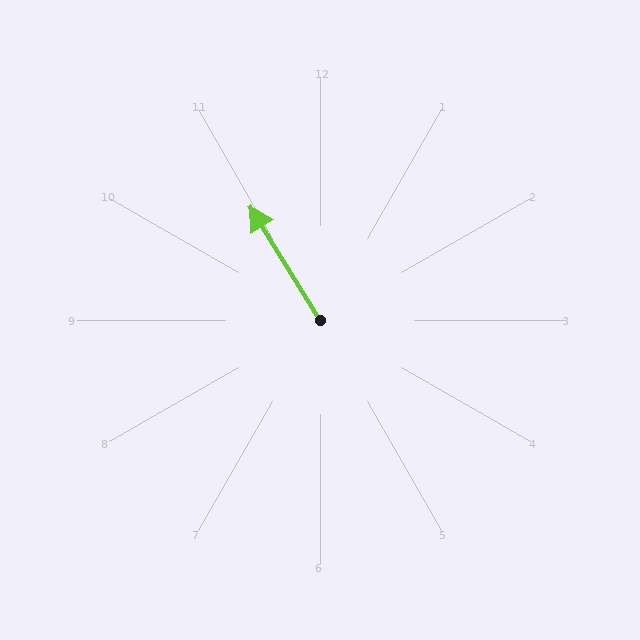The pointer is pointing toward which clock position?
Roughly 11 o'clock.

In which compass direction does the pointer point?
Northwest.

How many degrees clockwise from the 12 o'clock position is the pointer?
Approximately 328 degrees.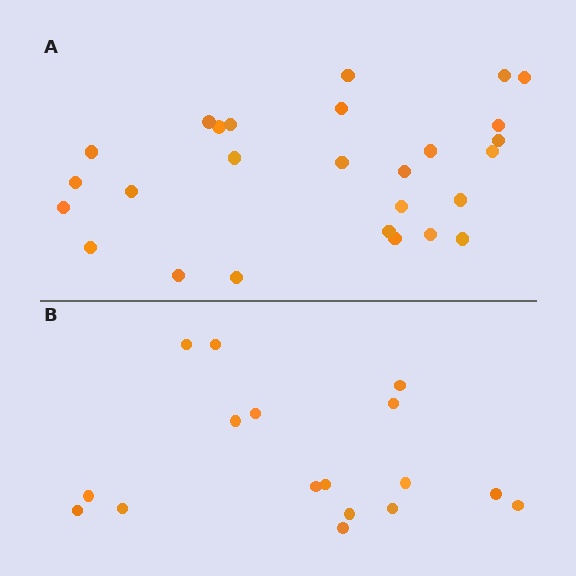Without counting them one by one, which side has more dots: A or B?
Region A (the top region) has more dots.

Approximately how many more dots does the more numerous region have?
Region A has roughly 10 or so more dots than region B.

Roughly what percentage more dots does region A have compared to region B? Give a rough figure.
About 60% more.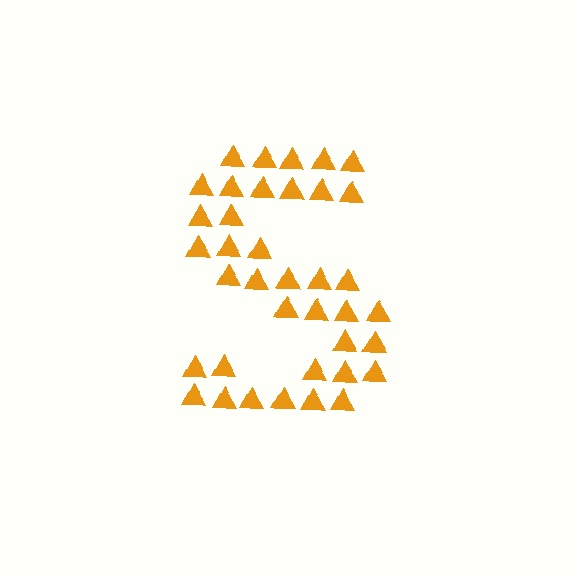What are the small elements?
The small elements are triangles.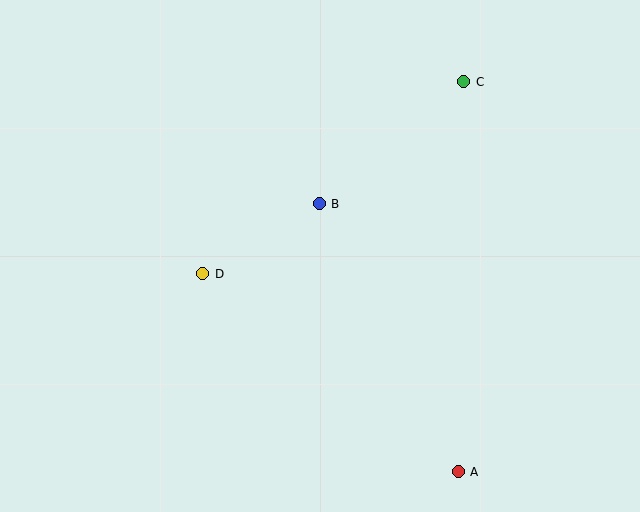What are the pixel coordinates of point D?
Point D is at (203, 274).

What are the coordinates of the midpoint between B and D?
The midpoint between B and D is at (261, 239).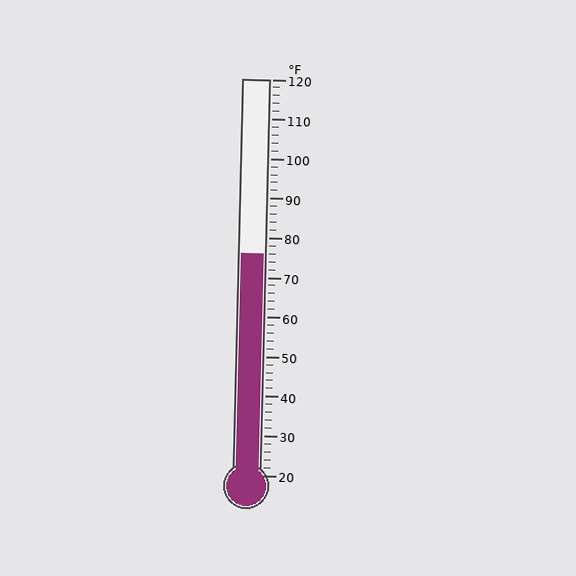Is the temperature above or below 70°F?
The temperature is above 70°F.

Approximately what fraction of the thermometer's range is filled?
The thermometer is filled to approximately 55% of its range.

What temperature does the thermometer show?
The thermometer shows approximately 76°F.